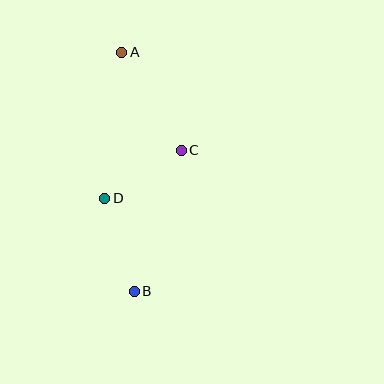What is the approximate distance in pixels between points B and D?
The distance between B and D is approximately 98 pixels.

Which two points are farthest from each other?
Points A and B are farthest from each other.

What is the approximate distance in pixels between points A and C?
The distance between A and C is approximately 115 pixels.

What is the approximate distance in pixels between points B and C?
The distance between B and C is approximately 149 pixels.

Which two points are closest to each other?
Points C and D are closest to each other.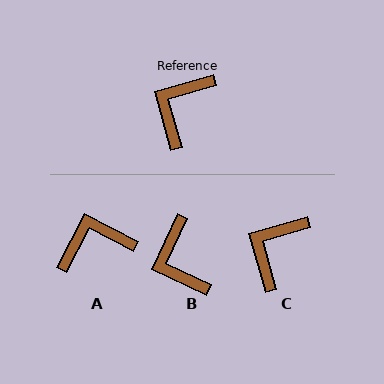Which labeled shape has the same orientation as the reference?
C.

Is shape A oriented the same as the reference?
No, it is off by about 43 degrees.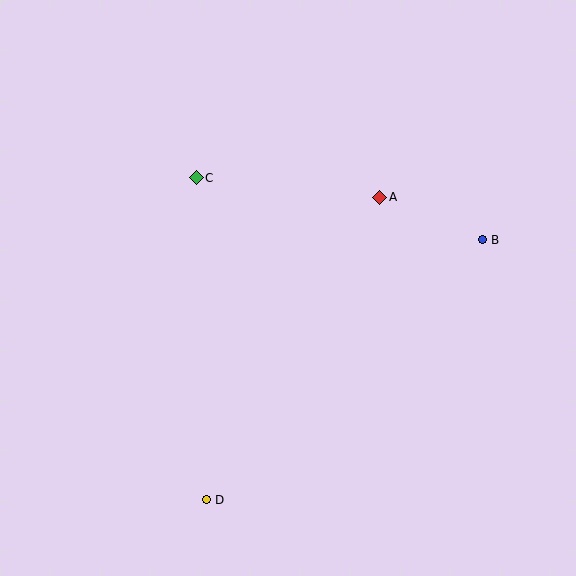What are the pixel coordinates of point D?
Point D is at (206, 500).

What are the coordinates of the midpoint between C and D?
The midpoint between C and D is at (201, 339).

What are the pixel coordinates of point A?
Point A is at (380, 197).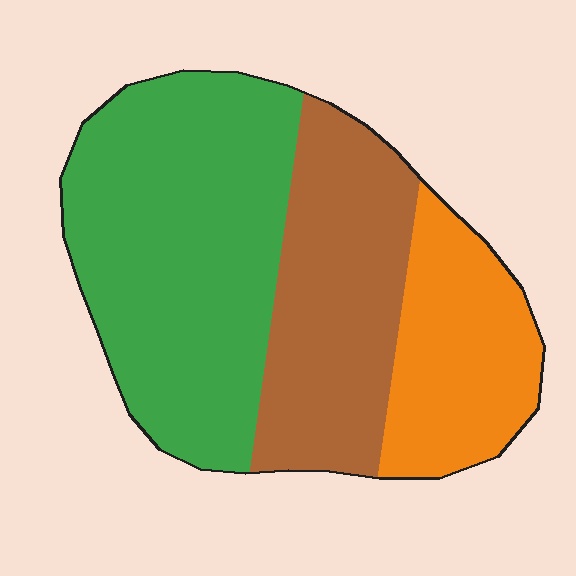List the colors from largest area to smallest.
From largest to smallest: green, brown, orange.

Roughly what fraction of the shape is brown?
Brown covers 30% of the shape.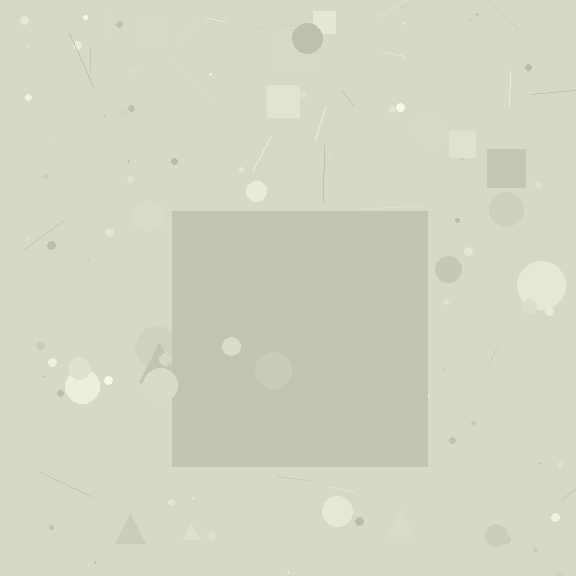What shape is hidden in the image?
A square is hidden in the image.